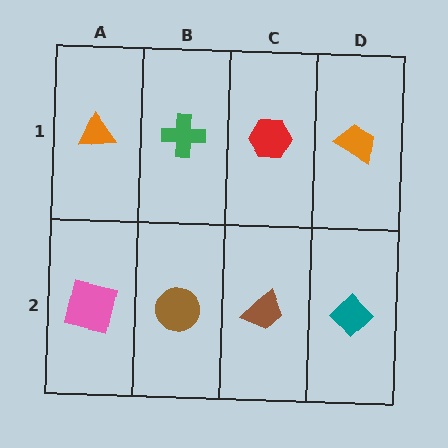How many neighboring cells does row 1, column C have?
3.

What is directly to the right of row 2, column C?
A teal diamond.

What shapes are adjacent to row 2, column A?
An orange triangle (row 1, column A), a brown circle (row 2, column B).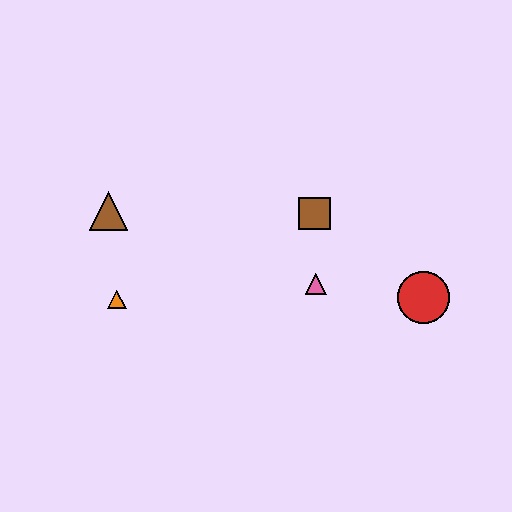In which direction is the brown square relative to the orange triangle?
The brown square is to the right of the orange triangle.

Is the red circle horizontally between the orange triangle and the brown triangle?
No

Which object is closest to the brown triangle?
The orange triangle is closest to the brown triangle.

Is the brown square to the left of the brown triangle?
No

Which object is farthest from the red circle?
The brown triangle is farthest from the red circle.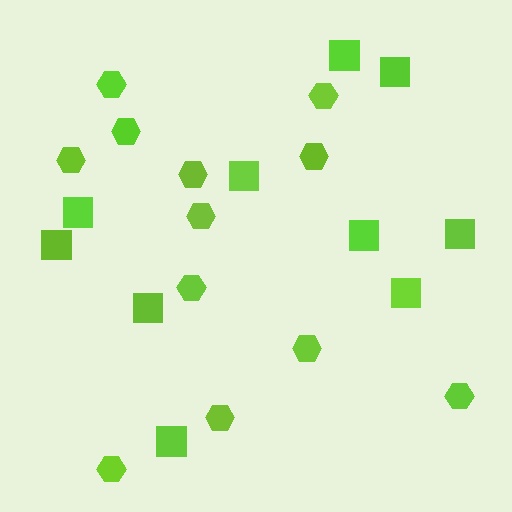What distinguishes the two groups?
There are 2 groups: one group of squares (10) and one group of hexagons (12).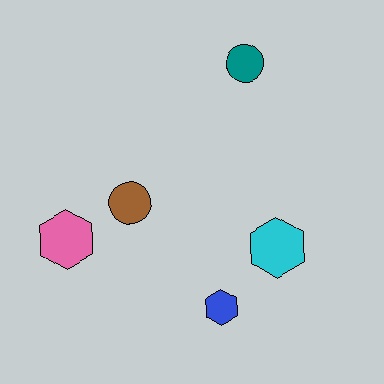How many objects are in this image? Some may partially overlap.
There are 5 objects.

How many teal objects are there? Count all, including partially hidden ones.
There is 1 teal object.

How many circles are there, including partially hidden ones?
There are 2 circles.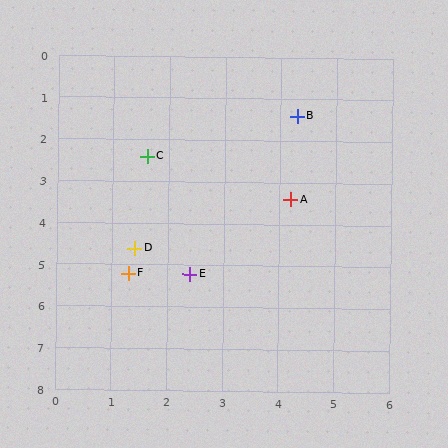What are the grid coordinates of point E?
Point E is at approximately (2.4, 5.2).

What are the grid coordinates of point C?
Point C is at approximately (1.6, 2.4).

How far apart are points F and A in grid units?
Points F and A are about 3.4 grid units apart.